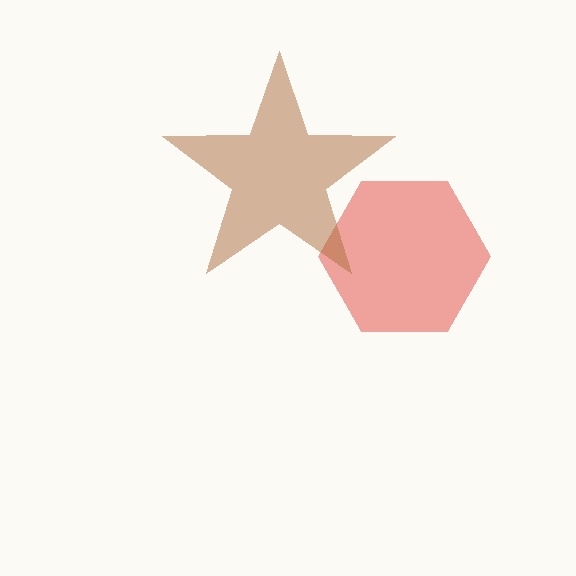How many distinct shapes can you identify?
There are 2 distinct shapes: a red hexagon, a brown star.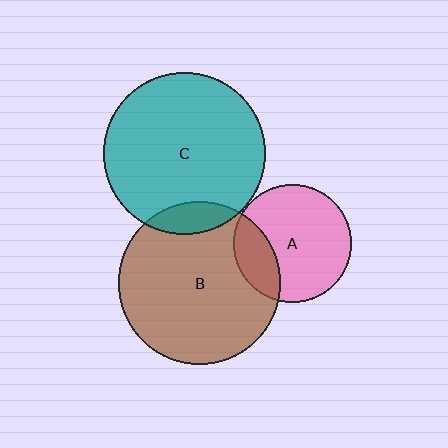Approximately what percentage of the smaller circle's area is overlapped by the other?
Approximately 25%.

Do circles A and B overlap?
Yes.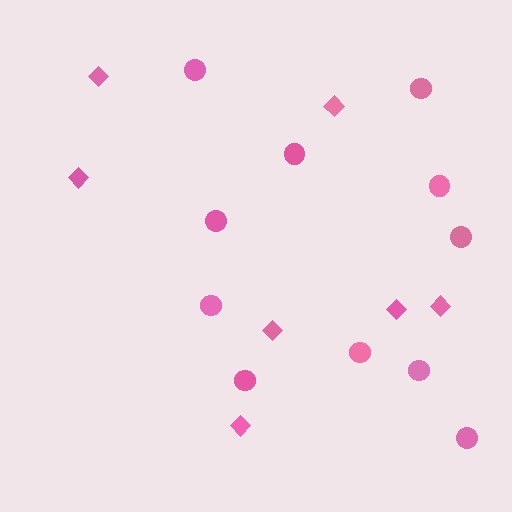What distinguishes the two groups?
There are 2 groups: one group of circles (11) and one group of diamonds (7).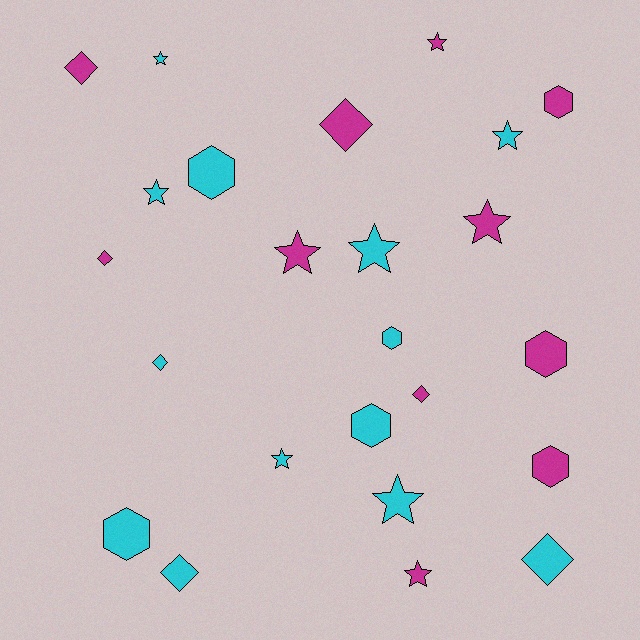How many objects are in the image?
There are 24 objects.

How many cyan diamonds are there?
There are 3 cyan diamonds.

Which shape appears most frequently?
Star, with 10 objects.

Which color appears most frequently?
Cyan, with 13 objects.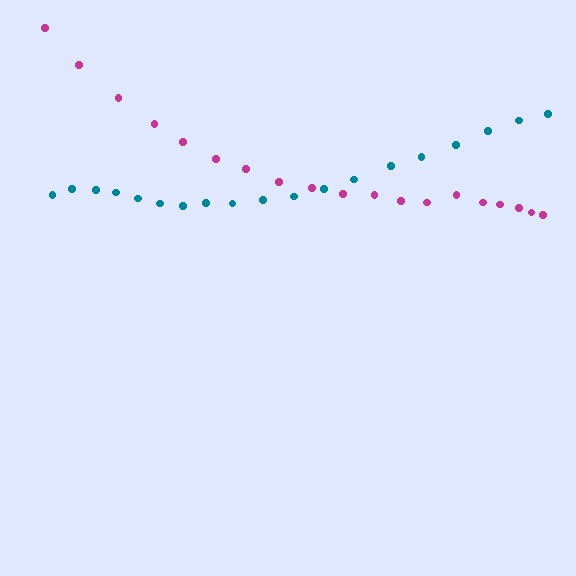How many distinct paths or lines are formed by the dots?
There are 2 distinct paths.